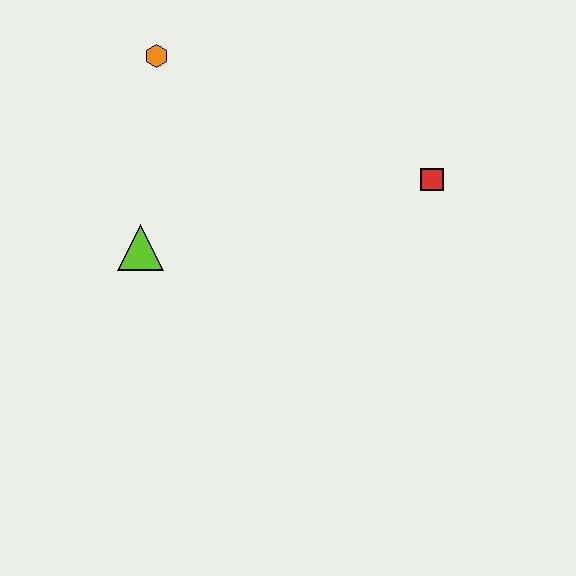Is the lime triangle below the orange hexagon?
Yes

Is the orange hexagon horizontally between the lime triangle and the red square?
Yes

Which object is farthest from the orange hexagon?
The red square is farthest from the orange hexagon.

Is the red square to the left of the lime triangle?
No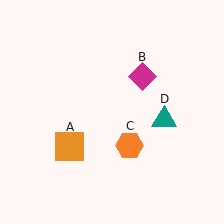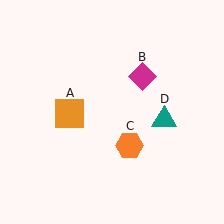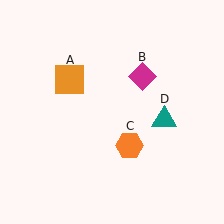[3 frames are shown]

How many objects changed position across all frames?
1 object changed position: orange square (object A).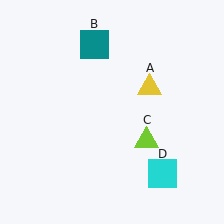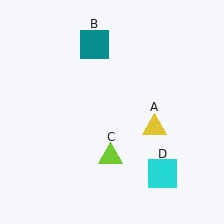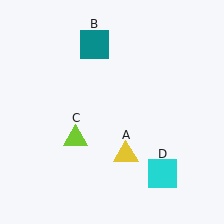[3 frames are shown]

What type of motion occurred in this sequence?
The yellow triangle (object A), lime triangle (object C) rotated clockwise around the center of the scene.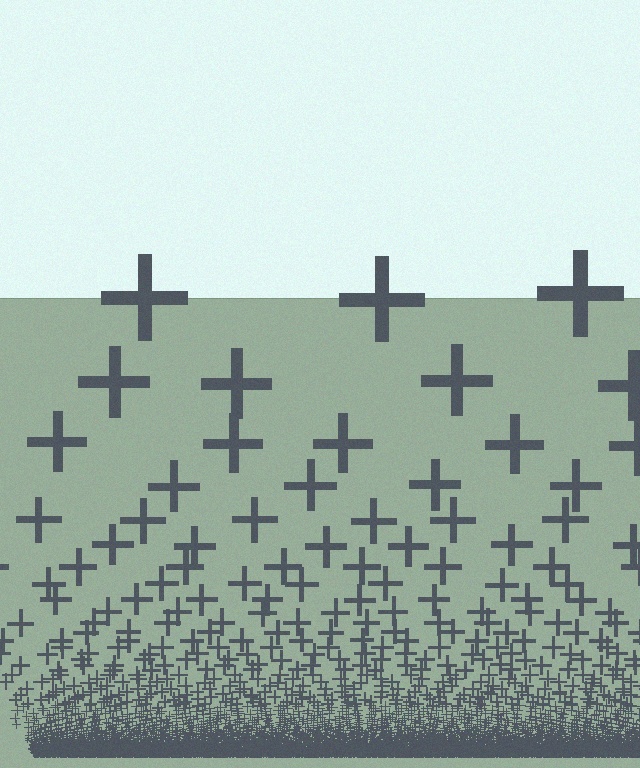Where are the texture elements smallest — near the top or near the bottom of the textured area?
Near the bottom.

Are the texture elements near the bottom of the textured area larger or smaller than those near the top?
Smaller. The gradient is inverted — elements near the bottom are smaller and denser.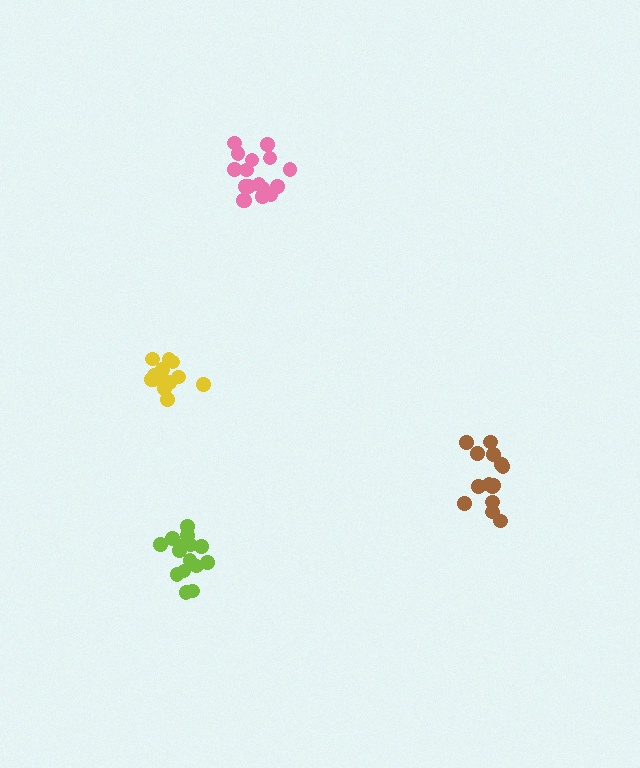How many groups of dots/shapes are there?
There are 4 groups.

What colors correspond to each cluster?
The clusters are colored: lime, yellow, brown, pink.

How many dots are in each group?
Group 1: 15 dots, Group 2: 14 dots, Group 3: 14 dots, Group 4: 17 dots (60 total).